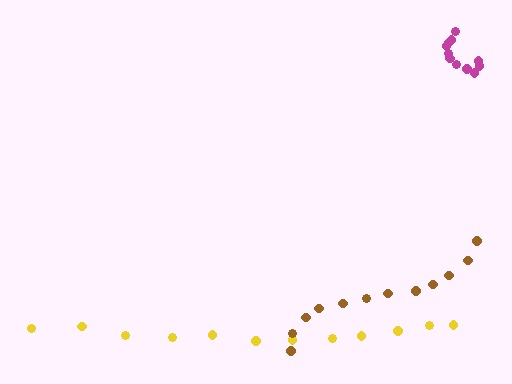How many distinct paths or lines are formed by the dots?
There are 3 distinct paths.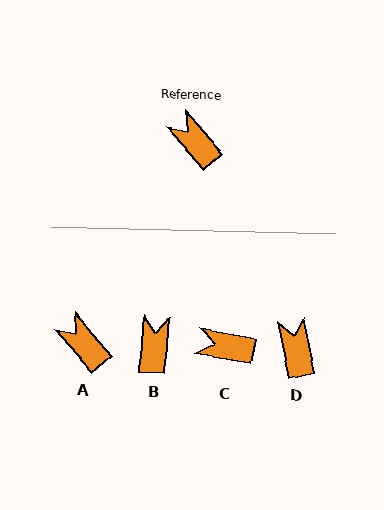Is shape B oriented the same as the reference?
No, it is off by about 45 degrees.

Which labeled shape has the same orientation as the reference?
A.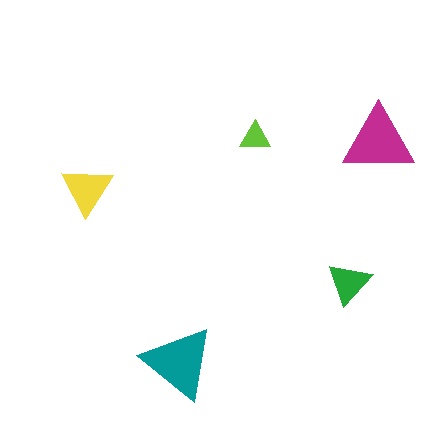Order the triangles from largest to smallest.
the teal one, the magenta one, the yellow one, the green one, the lime one.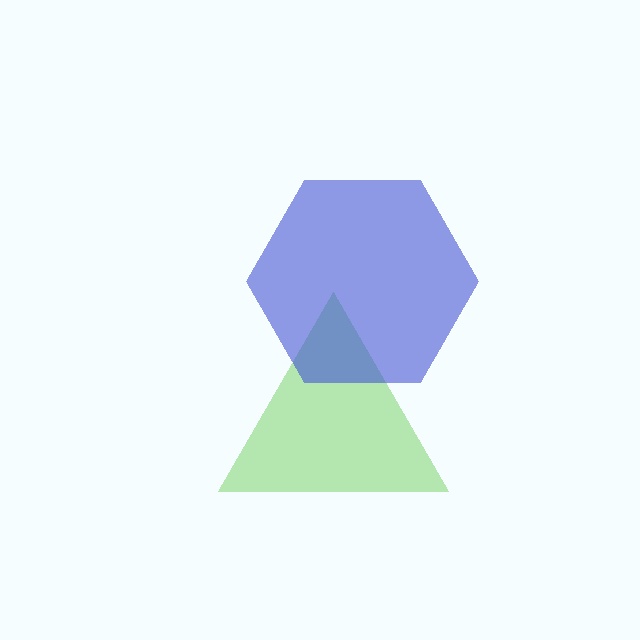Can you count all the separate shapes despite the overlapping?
Yes, there are 2 separate shapes.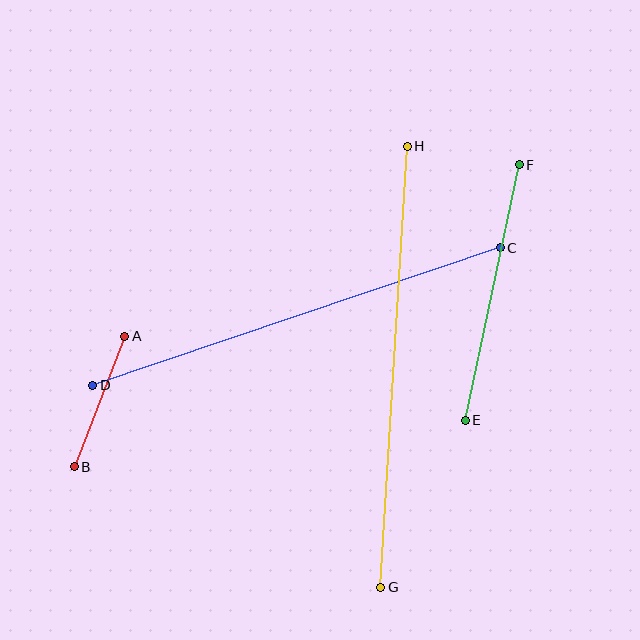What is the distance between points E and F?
The distance is approximately 261 pixels.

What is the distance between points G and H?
The distance is approximately 442 pixels.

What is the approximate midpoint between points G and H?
The midpoint is at approximately (394, 367) pixels.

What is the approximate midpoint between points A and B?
The midpoint is at approximately (100, 402) pixels.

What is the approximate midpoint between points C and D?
The midpoint is at approximately (297, 317) pixels.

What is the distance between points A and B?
The distance is approximately 140 pixels.